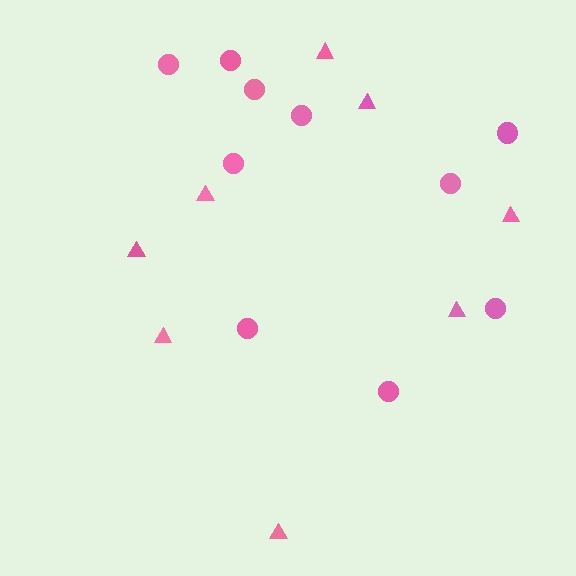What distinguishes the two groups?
There are 2 groups: one group of circles (10) and one group of triangles (8).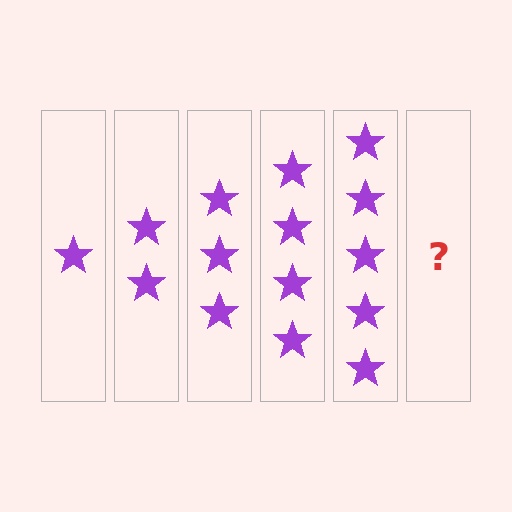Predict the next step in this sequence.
The next step is 6 stars.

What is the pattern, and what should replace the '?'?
The pattern is that each step adds one more star. The '?' should be 6 stars.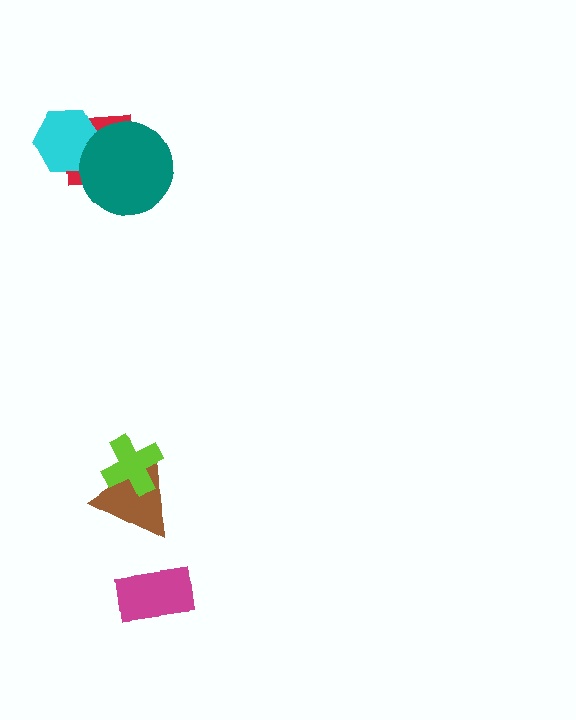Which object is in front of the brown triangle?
The lime cross is in front of the brown triangle.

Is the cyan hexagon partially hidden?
Yes, it is partially covered by another shape.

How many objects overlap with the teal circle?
2 objects overlap with the teal circle.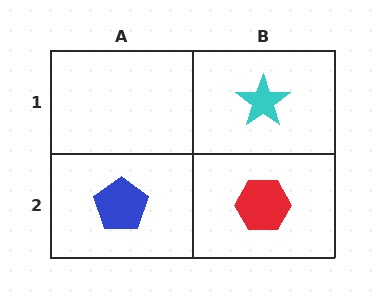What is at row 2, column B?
A red hexagon.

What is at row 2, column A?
A blue pentagon.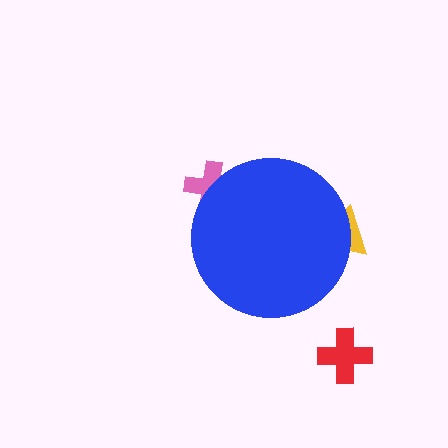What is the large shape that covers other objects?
A blue circle.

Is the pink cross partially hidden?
Yes, the pink cross is partially hidden behind the blue circle.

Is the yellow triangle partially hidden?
Yes, the yellow triangle is partially hidden behind the blue circle.